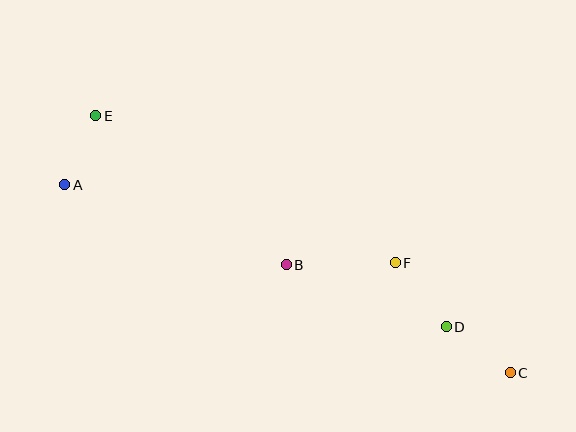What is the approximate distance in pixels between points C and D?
The distance between C and D is approximately 79 pixels.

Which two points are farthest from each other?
Points C and E are farthest from each other.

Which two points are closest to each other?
Points A and E are closest to each other.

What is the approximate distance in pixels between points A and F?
The distance between A and F is approximately 339 pixels.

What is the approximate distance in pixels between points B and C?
The distance between B and C is approximately 249 pixels.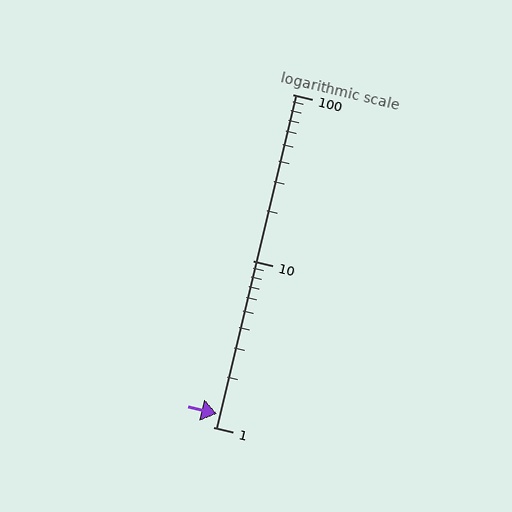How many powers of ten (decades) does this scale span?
The scale spans 2 decades, from 1 to 100.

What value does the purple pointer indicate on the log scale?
The pointer indicates approximately 1.2.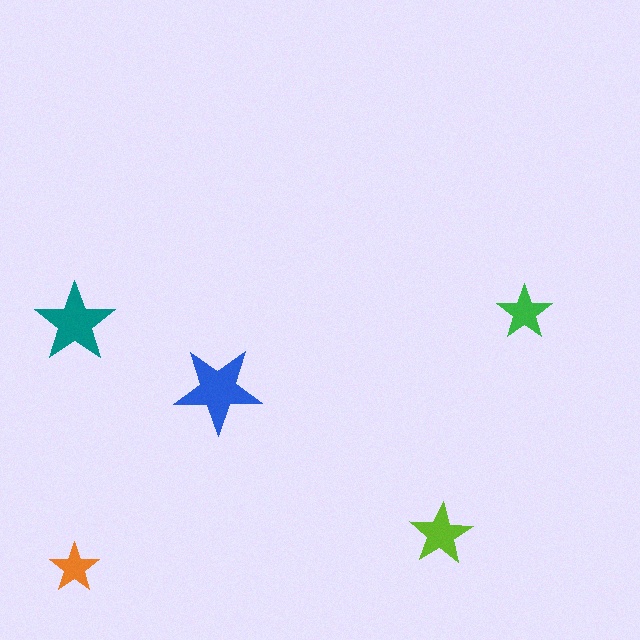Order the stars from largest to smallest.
the blue one, the teal one, the lime one, the green one, the orange one.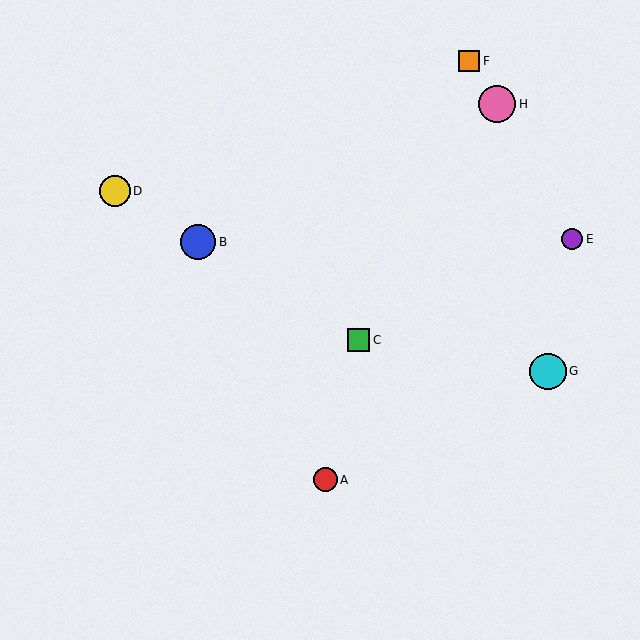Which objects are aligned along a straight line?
Objects B, C, D are aligned along a straight line.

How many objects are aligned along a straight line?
3 objects (B, C, D) are aligned along a straight line.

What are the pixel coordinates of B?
Object B is at (198, 242).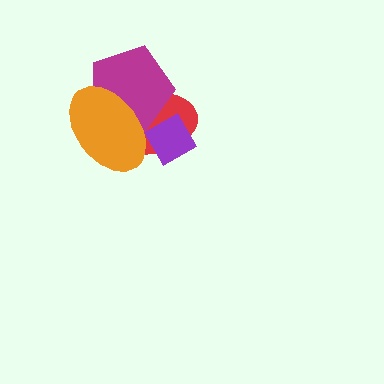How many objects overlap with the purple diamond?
3 objects overlap with the purple diamond.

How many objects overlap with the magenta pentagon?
3 objects overlap with the magenta pentagon.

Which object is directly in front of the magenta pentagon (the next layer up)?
The purple diamond is directly in front of the magenta pentagon.